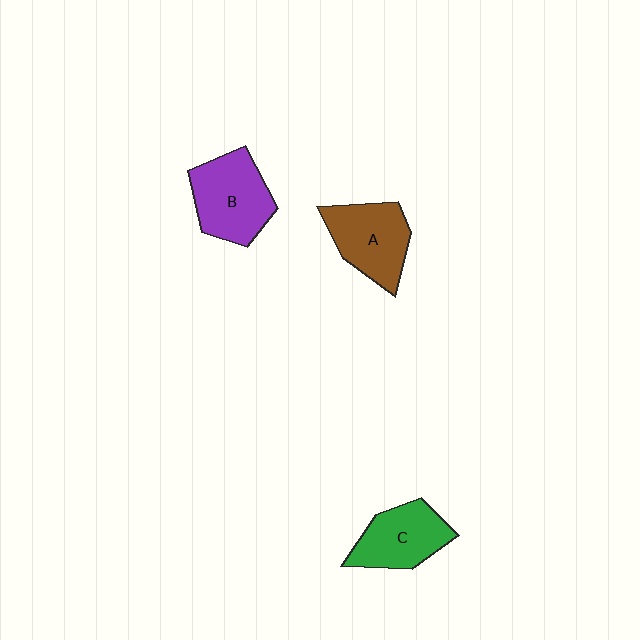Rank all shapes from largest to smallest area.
From largest to smallest: B (purple), A (brown), C (green).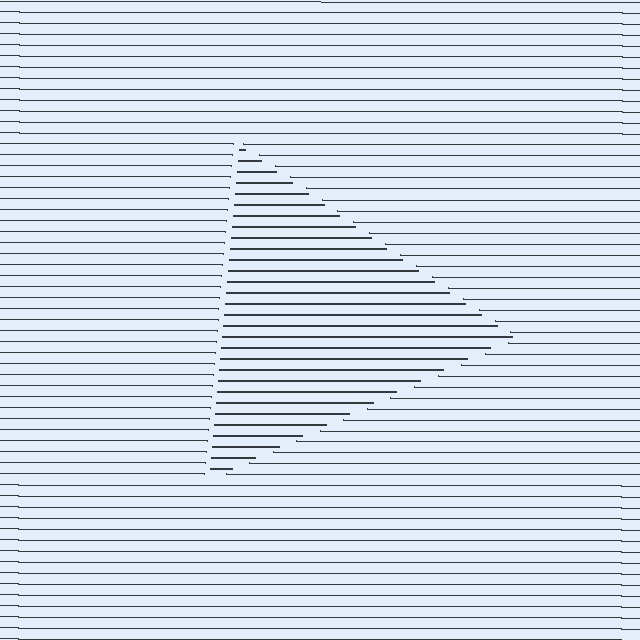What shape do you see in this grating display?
An illusory triangle. The interior of the shape contains the same grating, shifted by half a period — the contour is defined by the phase discontinuity where line-ends from the inner and outer gratings abut.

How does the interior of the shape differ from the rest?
The interior of the shape contains the same grating, shifted by half a period — the contour is defined by the phase discontinuity where line-ends from the inner and outer gratings abut.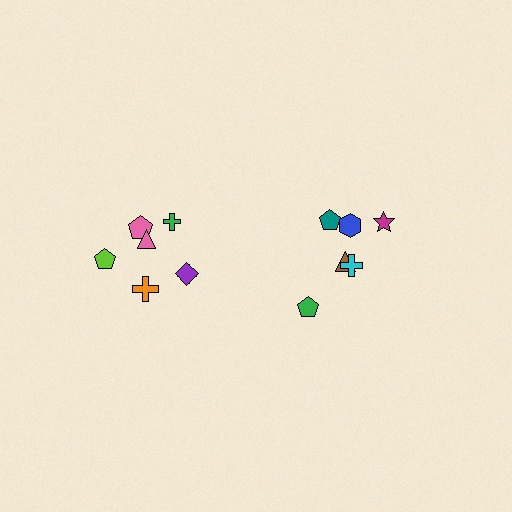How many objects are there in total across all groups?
There are 14 objects.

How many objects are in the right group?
There are 6 objects.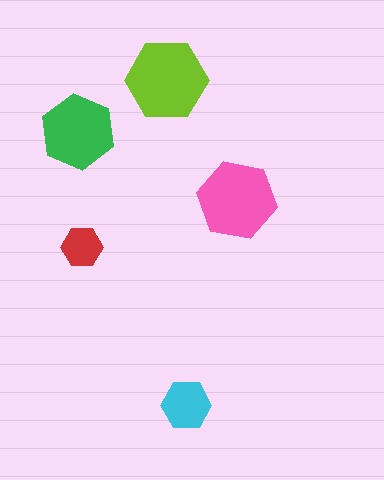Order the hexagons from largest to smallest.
the lime one, the pink one, the green one, the cyan one, the red one.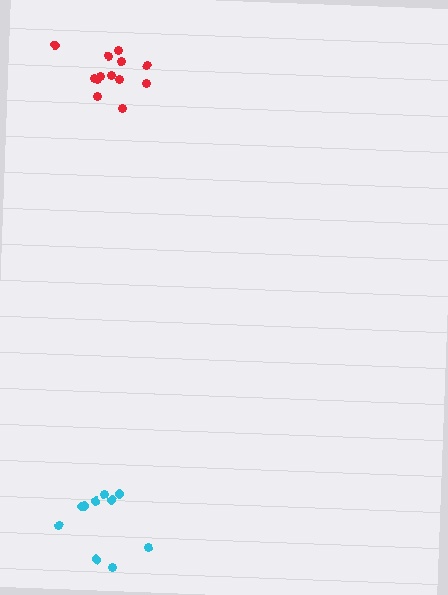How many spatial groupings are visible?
There are 2 spatial groupings.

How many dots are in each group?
Group 1: 10 dots, Group 2: 13 dots (23 total).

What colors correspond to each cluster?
The clusters are colored: cyan, red.